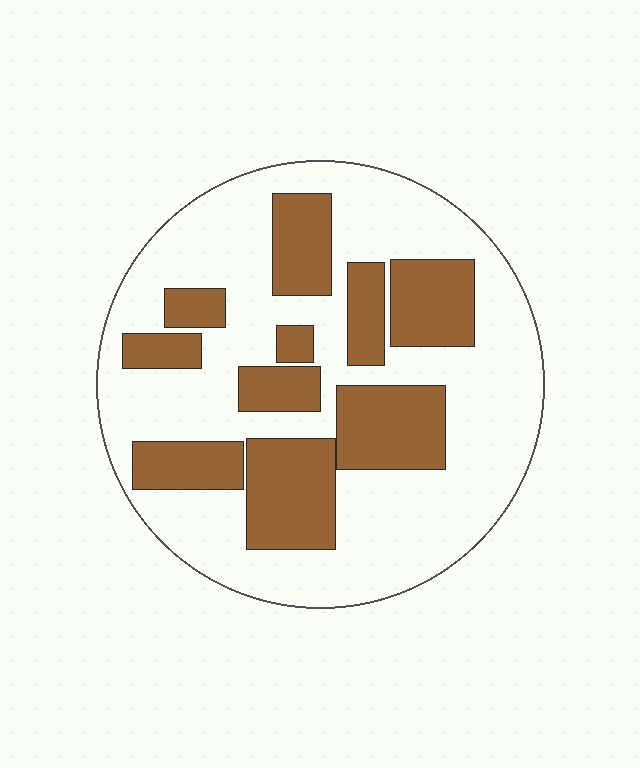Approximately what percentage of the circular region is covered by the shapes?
Approximately 35%.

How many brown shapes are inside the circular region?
10.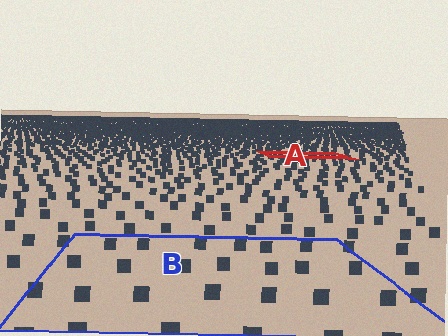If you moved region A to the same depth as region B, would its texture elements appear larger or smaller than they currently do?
They would appear larger. At a closer depth, the same texture elements are projected at a bigger on-screen size.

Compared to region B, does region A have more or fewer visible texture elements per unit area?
Region A has more texture elements per unit area — they are packed more densely because it is farther away.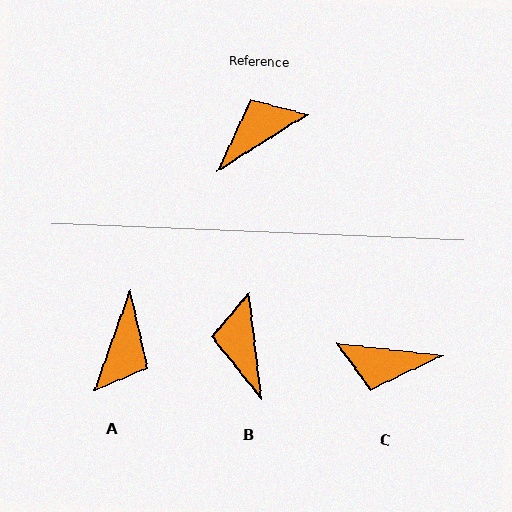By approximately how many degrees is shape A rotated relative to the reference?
Approximately 142 degrees clockwise.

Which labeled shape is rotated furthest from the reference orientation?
A, about 142 degrees away.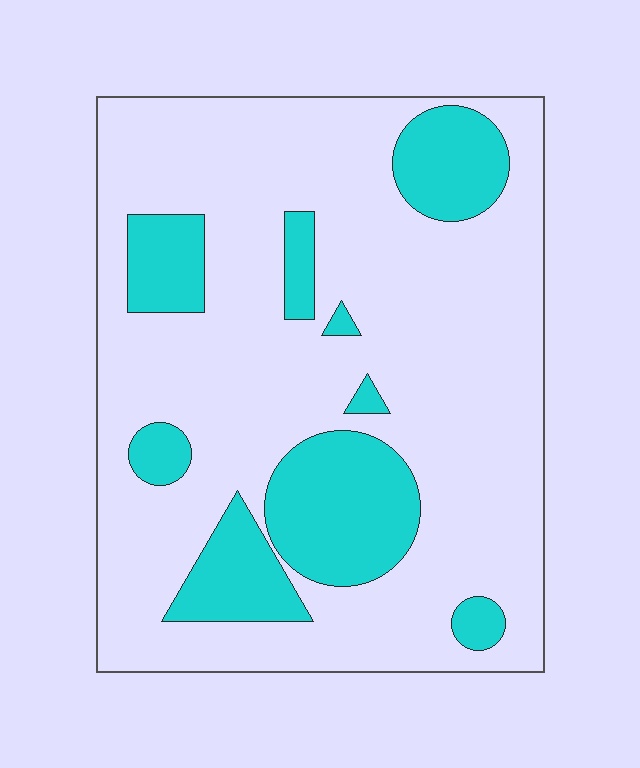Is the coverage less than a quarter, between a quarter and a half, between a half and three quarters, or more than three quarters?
Less than a quarter.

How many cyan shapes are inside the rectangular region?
9.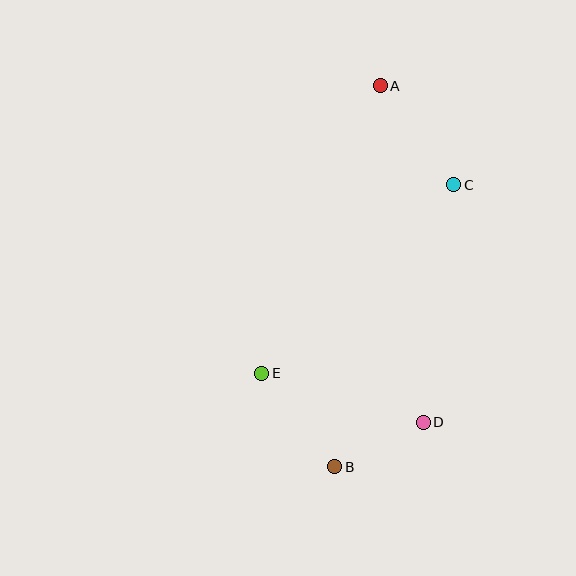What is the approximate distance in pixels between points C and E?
The distance between C and E is approximately 269 pixels.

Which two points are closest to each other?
Points B and D are closest to each other.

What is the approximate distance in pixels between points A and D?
The distance between A and D is approximately 339 pixels.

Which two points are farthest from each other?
Points A and B are farthest from each other.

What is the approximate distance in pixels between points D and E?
The distance between D and E is approximately 169 pixels.